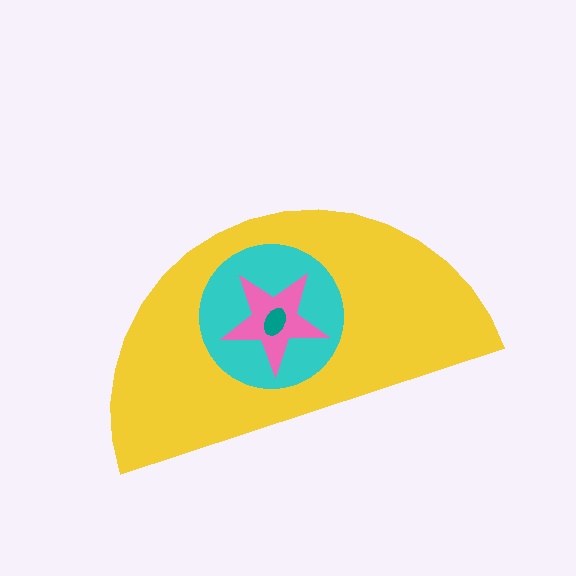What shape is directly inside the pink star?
The teal ellipse.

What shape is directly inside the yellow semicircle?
The cyan circle.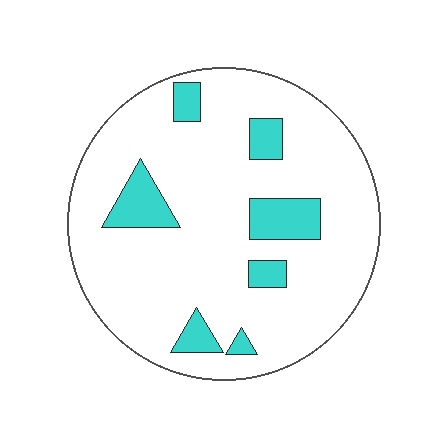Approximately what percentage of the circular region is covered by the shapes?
Approximately 15%.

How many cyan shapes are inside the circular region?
7.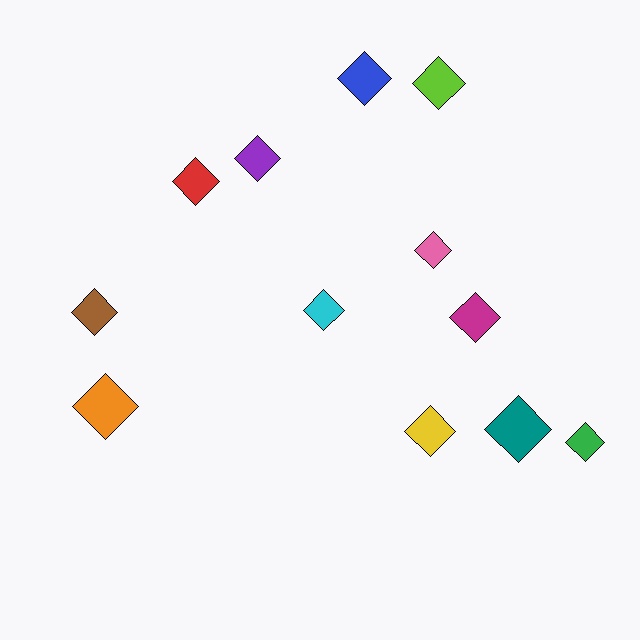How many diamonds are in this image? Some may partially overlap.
There are 12 diamonds.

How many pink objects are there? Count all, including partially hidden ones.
There is 1 pink object.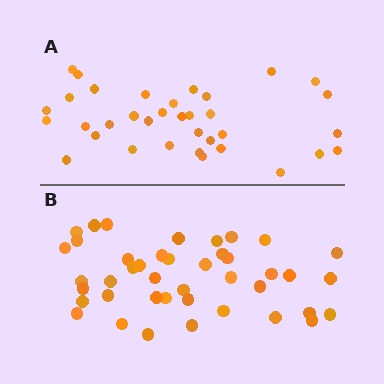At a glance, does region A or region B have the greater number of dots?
Region B (the bottom region) has more dots.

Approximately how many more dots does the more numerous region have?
Region B has roughly 8 or so more dots than region A.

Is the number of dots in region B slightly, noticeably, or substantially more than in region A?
Region B has only slightly more — the two regions are fairly close. The ratio is roughly 1.2 to 1.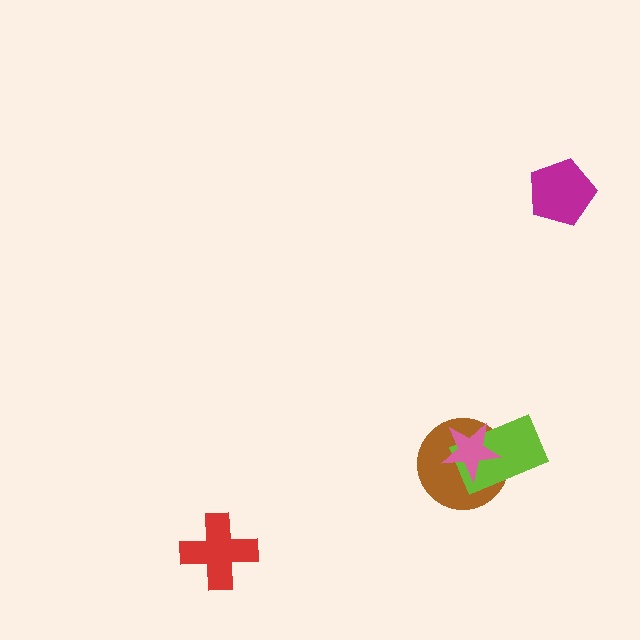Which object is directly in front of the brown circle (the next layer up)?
The lime rectangle is directly in front of the brown circle.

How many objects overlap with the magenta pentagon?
0 objects overlap with the magenta pentagon.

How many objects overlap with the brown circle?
2 objects overlap with the brown circle.